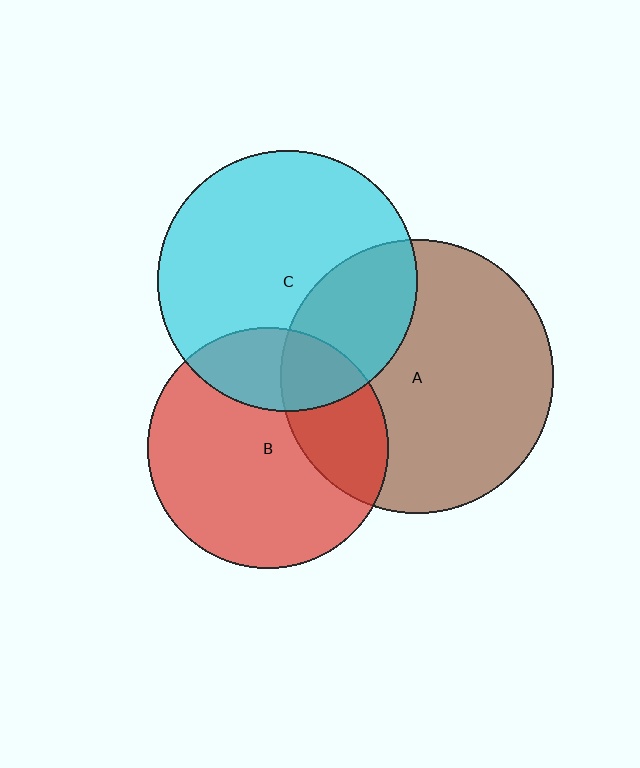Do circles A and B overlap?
Yes.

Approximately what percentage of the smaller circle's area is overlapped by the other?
Approximately 25%.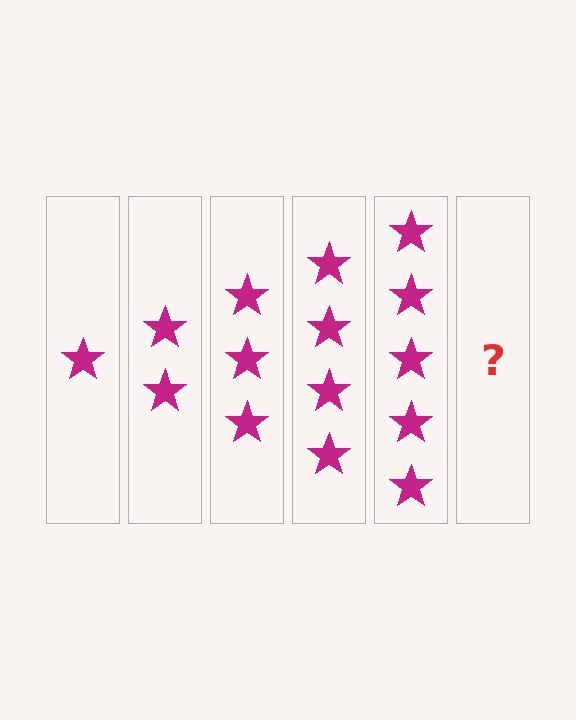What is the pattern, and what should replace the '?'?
The pattern is that each step adds one more star. The '?' should be 6 stars.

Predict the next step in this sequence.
The next step is 6 stars.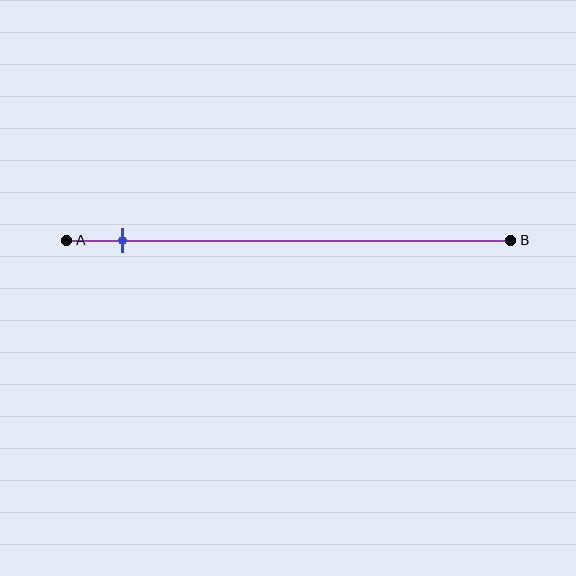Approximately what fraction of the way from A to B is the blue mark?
The blue mark is approximately 15% of the way from A to B.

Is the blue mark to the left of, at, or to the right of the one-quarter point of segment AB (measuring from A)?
The blue mark is to the left of the one-quarter point of segment AB.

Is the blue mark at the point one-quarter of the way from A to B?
No, the mark is at about 15% from A, not at the 25% one-quarter point.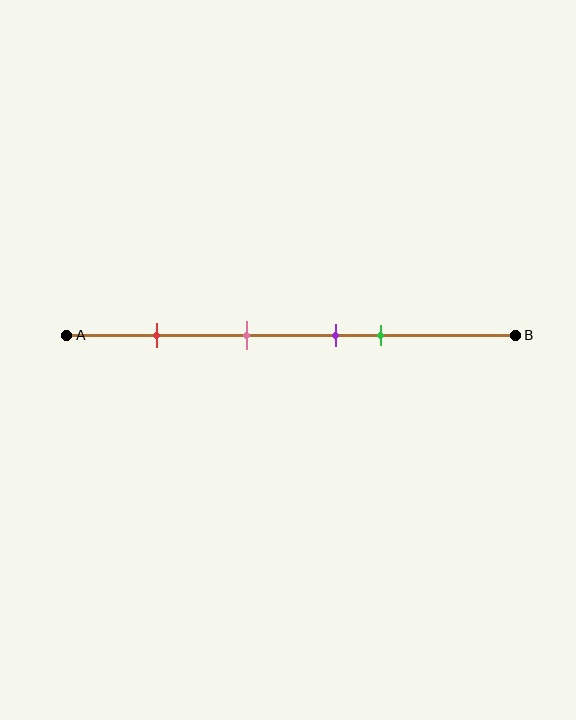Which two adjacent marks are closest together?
The purple and green marks are the closest adjacent pair.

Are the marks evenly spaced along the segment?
No, the marks are not evenly spaced.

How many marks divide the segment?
There are 4 marks dividing the segment.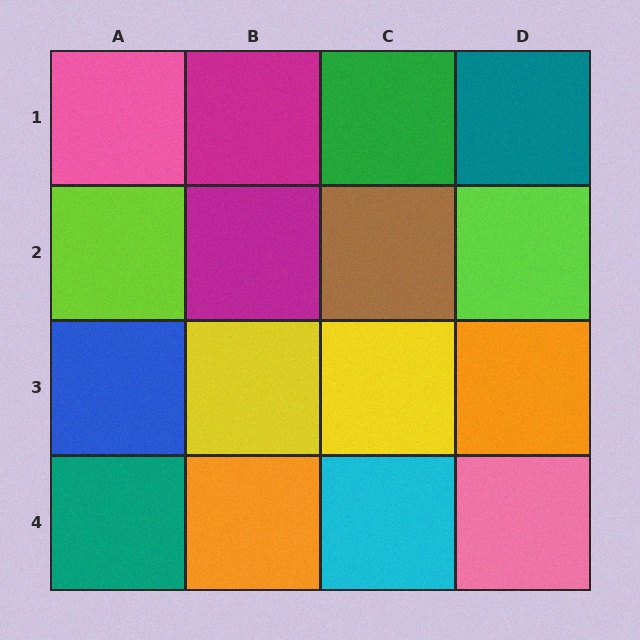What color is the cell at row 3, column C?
Yellow.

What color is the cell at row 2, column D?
Lime.